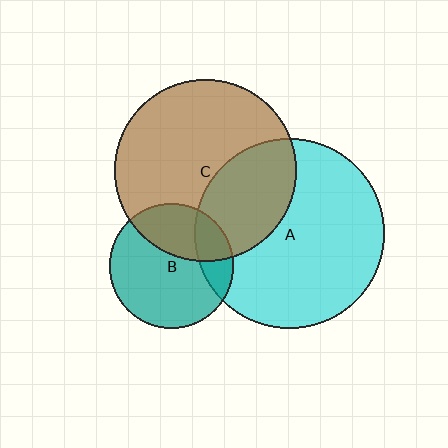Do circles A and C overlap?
Yes.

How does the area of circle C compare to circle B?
Approximately 2.1 times.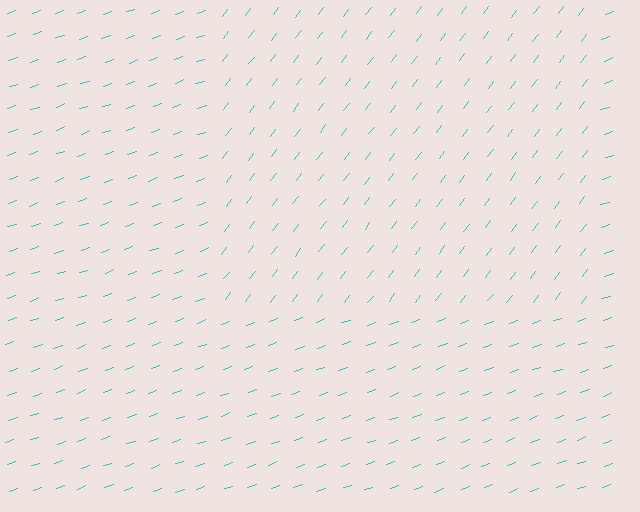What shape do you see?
I see a rectangle.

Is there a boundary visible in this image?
Yes, there is a texture boundary formed by a change in line orientation.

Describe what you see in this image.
The image is filled with small cyan line segments. A rectangle region in the image has lines oriented differently from the surrounding lines, creating a visible texture boundary.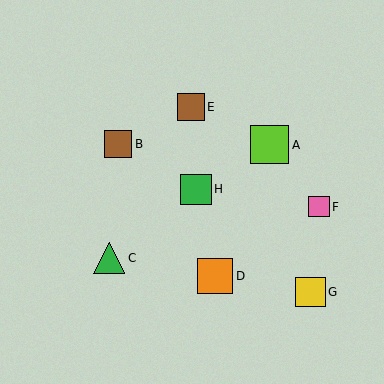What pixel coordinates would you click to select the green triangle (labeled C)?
Click at (109, 258) to select the green triangle C.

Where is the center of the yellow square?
The center of the yellow square is at (310, 292).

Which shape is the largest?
The lime square (labeled A) is the largest.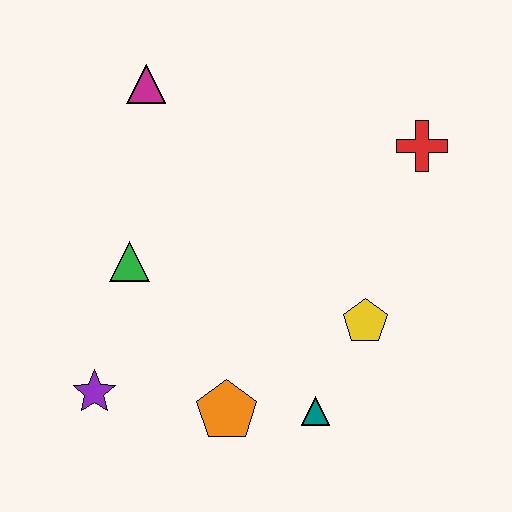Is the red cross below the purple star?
No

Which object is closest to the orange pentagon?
The teal triangle is closest to the orange pentagon.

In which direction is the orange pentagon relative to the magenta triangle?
The orange pentagon is below the magenta triangle.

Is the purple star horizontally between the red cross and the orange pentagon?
No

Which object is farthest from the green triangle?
The red cross is farthest from the green triangle.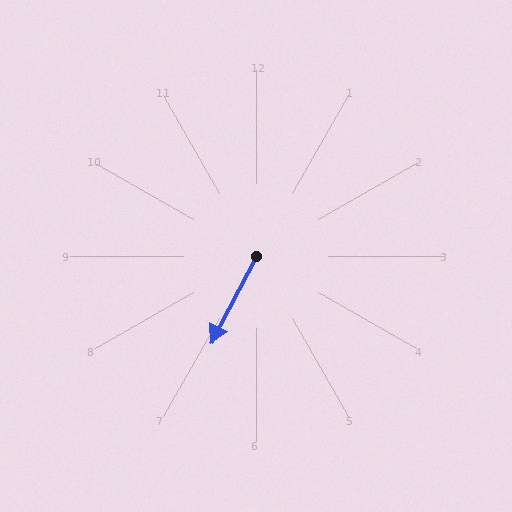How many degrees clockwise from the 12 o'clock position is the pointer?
Approximately 208 degrees.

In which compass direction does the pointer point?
Southwest.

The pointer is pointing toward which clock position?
Roughly 7 o'clock.